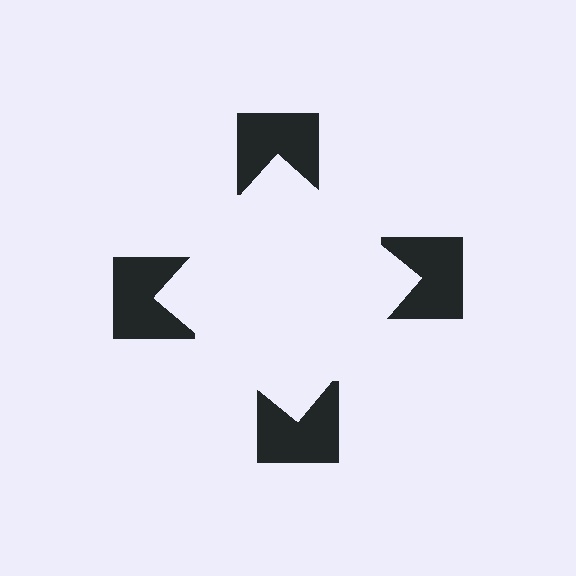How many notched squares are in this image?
There are 4 — one at each vertex of the illusory square.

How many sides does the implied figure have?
4 sides.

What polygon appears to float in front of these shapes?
An illusory square — its edges are inferred from the aligned wedge cuts in the notched squares, not physically drawn.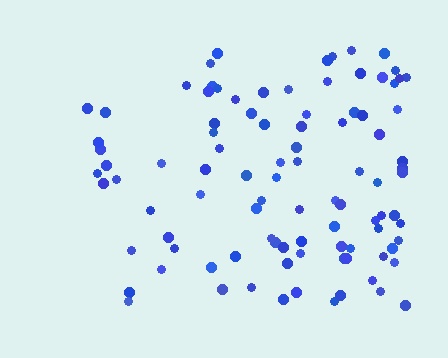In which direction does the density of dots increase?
From left to right, with the right side densest.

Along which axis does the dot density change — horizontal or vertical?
Horizontal.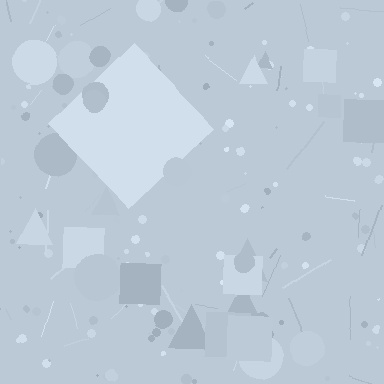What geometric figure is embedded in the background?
A diamond is embedded in the background.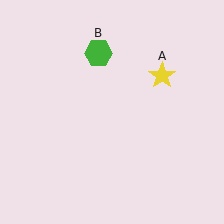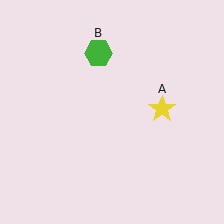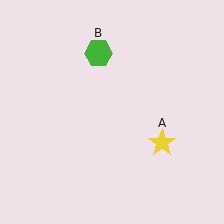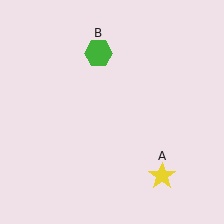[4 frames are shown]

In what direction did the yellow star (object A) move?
The yellow star (object A) moved down.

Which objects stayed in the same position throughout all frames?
Green hexagon (object B) remained stationary.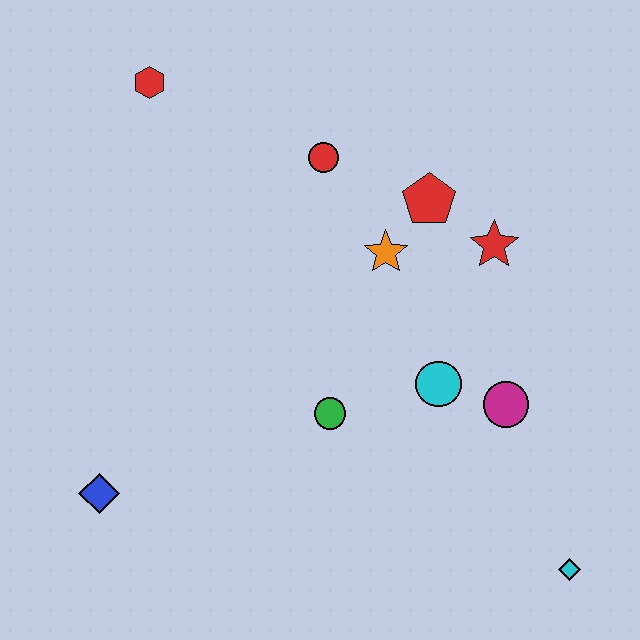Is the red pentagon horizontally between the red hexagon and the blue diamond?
No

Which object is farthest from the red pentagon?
The blue diamond is farthest from the red pentagon.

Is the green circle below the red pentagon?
Yes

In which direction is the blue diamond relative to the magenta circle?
The blue diamond is to the left of the magenta circle.